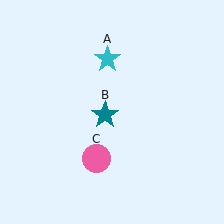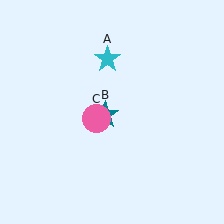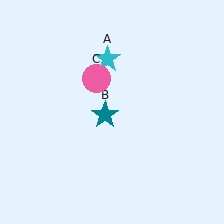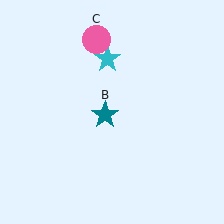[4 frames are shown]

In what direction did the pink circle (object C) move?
The pink circle (object C) moved up.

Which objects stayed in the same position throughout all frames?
Cyan star (object A) and teal star (object B) remained stationary.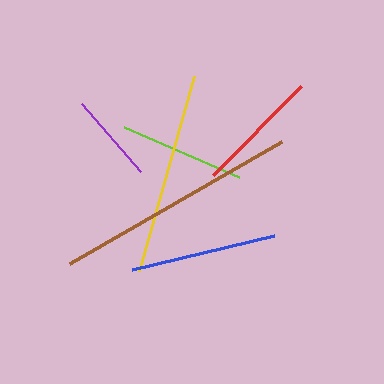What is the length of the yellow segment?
The yellow segment is approximately 202 pixels long.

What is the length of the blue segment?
The blue segment is approximately 146 pixels long.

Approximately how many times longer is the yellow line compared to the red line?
The yellow line is approximately 1.6 times the length of the red line.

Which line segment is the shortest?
The purple line is the shortest at approximately 91 pixels.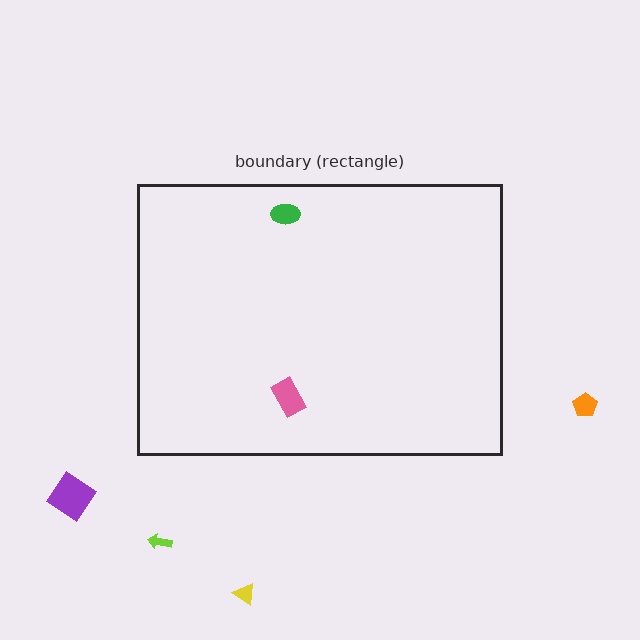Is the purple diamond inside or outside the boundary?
Outside.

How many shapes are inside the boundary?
2 inside, 4 outside.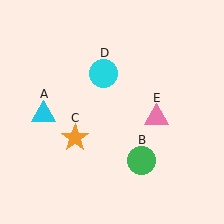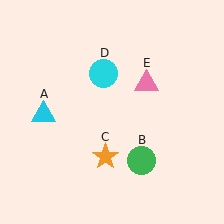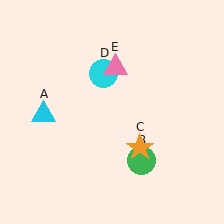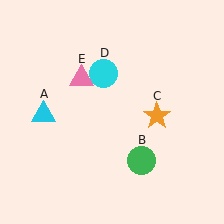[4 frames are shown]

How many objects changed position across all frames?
2 objects changed position: orange star (object C), pink triangle (object E).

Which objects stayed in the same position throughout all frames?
Cyan triangle (object A) and green circle (object B) and cyan circle (object D) remained stationary.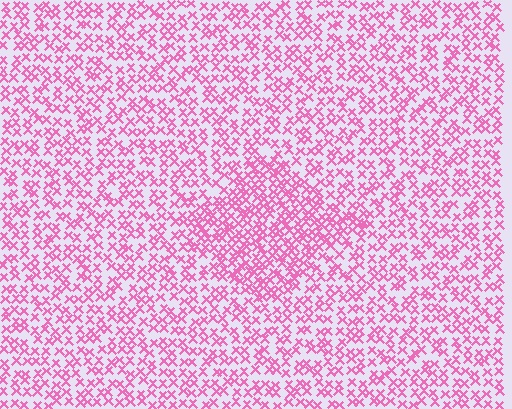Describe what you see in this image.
The image contains small pink elements arranged at two different densities. A diamond-shaped region is visible where the elements are more densely packed than the surrounding area.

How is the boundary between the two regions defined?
The boundary is defined by a change in element density (approximately 1.7x ratio). All elements are the same color, size, and shape.